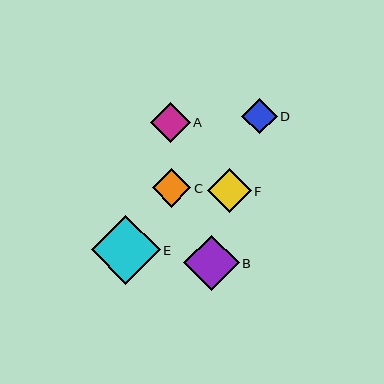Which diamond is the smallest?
Diamond D is the smallest with a size of approximately 35 pixels.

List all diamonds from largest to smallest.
From largest to smallest: E, B, F, A, C, D.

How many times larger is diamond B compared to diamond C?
Diamond B is approximately 1.4 times the size of diamond C.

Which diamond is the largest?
Diamond E is the largest with a size of approximately 69 pixels.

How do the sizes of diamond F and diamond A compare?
Diamond F and diamond A are approximately the same size.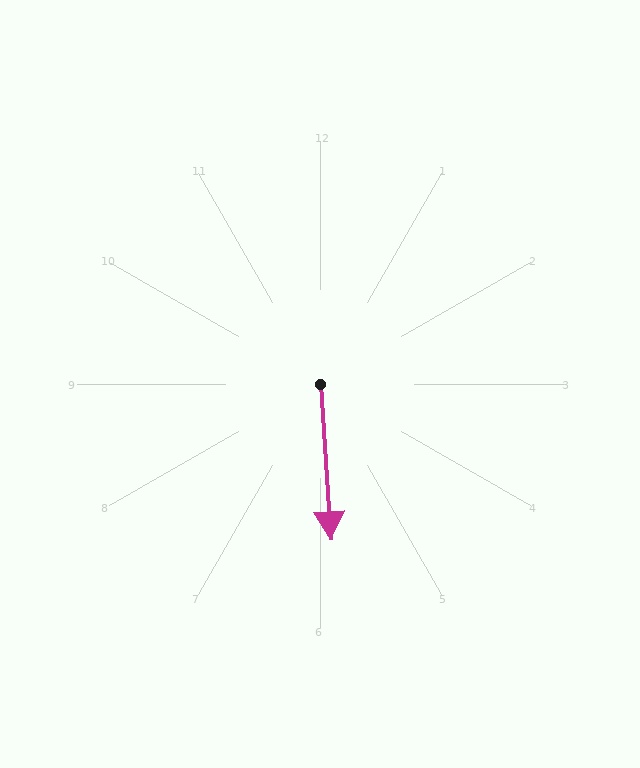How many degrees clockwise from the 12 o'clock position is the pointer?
Approximately 176 degrees.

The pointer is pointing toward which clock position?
Roughly 6 o'clock.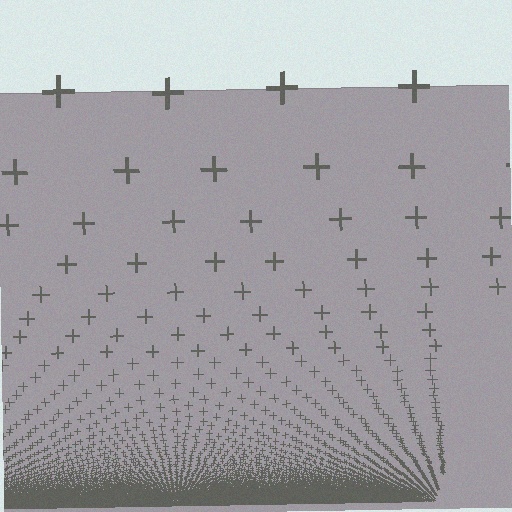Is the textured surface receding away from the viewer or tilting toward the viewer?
The surface appears to tilt toward the viewer. Texture elements get larger and sparser toward the top.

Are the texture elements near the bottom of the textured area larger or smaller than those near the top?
Smaller. The gradient is inverted — elements near the bottom are smaller and denser.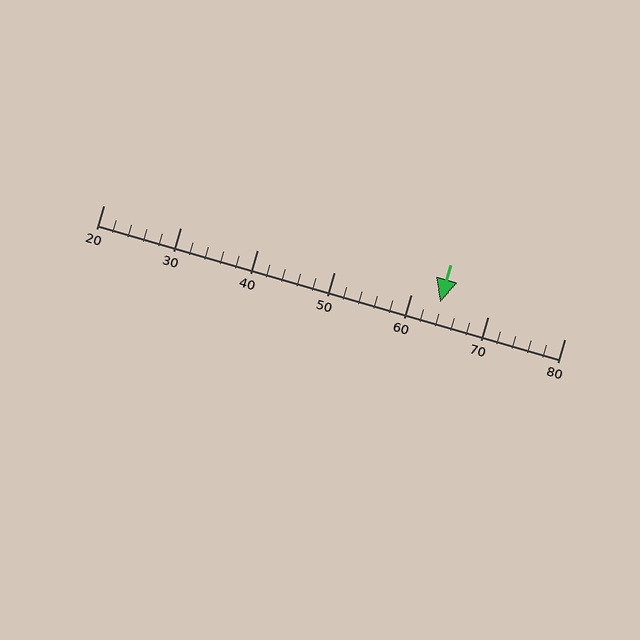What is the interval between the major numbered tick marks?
The major tick marks are spaced 10 units apart.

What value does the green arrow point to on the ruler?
The green arrow points to approximately 64.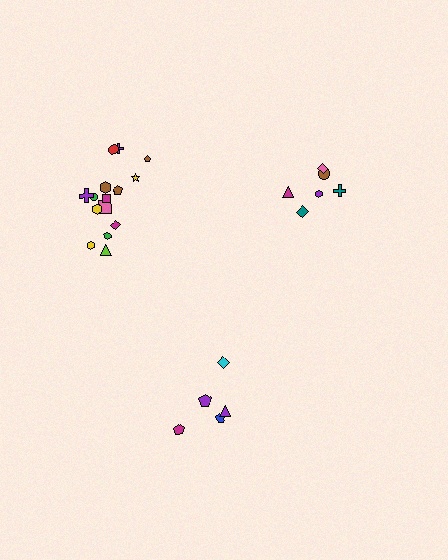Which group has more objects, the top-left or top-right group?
The top-left group.